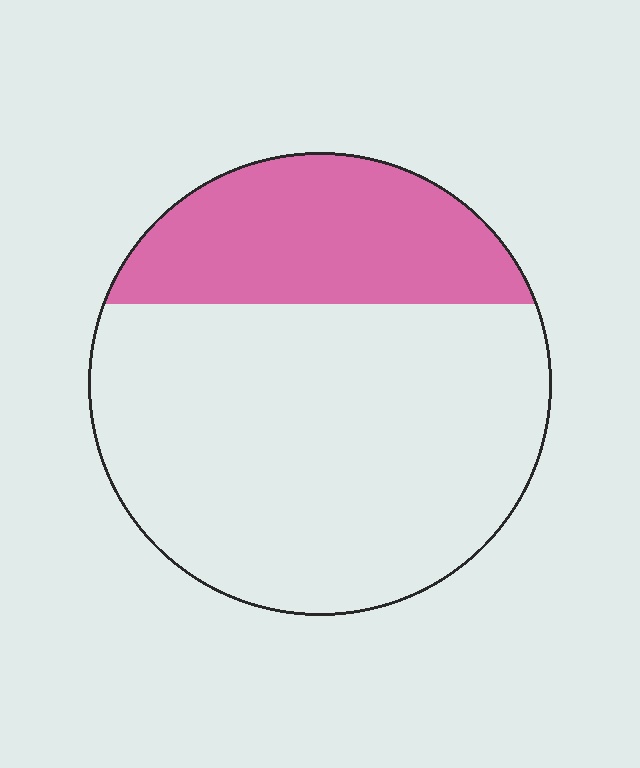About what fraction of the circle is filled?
About one quarter (1/4).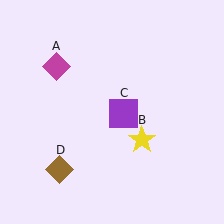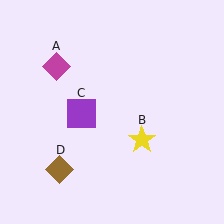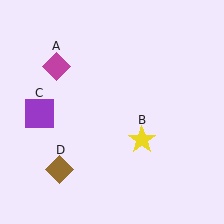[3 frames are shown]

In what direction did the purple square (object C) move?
The purple square (object C) moved left.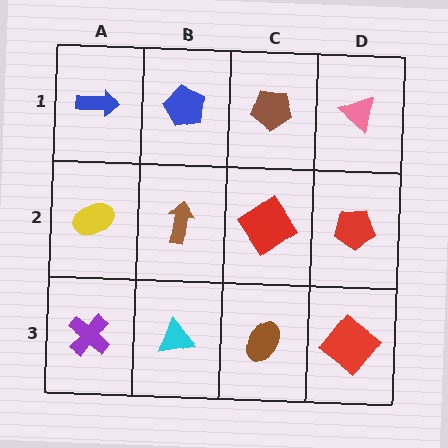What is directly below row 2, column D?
A red diamond.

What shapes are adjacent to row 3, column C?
A red diamond (row 2, column C), a cyan triangle (row 3, column B), a red diamond (row 3, column D).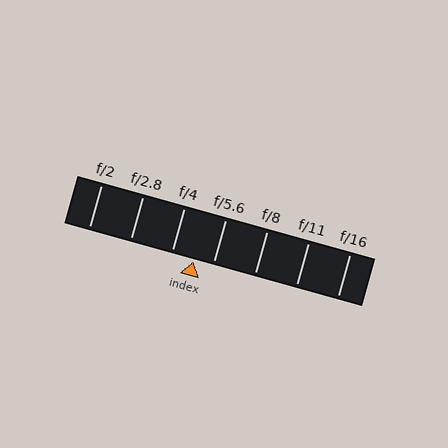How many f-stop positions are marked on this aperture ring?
There are 7 f-stop positions marked.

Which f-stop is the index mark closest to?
The index mark is closest to f/5.6.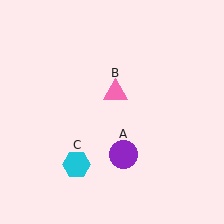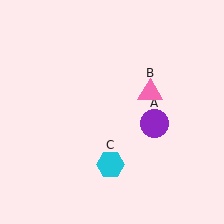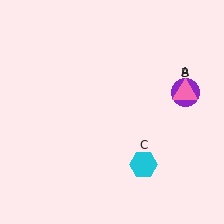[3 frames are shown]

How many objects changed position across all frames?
3 objects changed position: purple circle (object A), pink triangle (object B), cyan hexagon (object C).